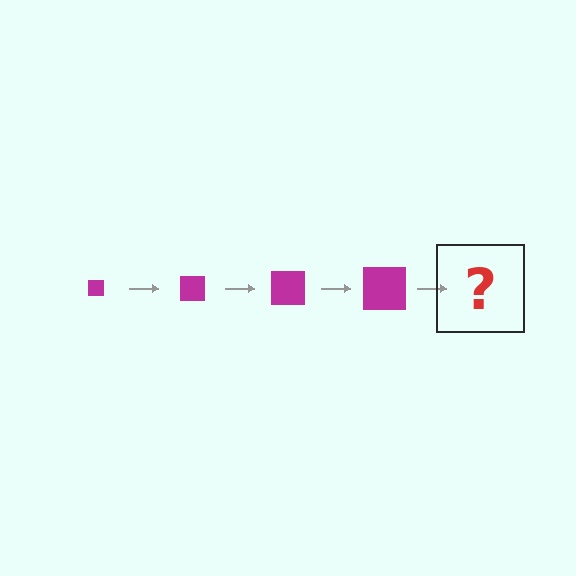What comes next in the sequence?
The next element should be a magenta square, larger than the previous one.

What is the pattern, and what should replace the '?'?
The pattern is that the square gets progressively larger each step. The '?' should be a magenta square, larger than the previous one.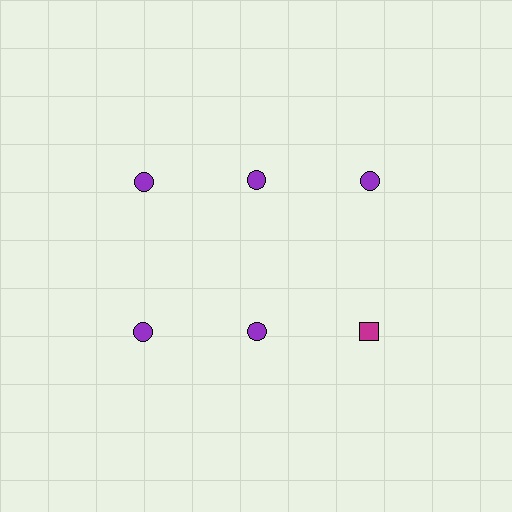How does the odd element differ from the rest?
It differs in both color (magenta instead of purple) and shape (square instead of circle).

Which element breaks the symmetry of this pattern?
The magenta square in the second row, center column breaks the symmetry. All other shapes are purple circles.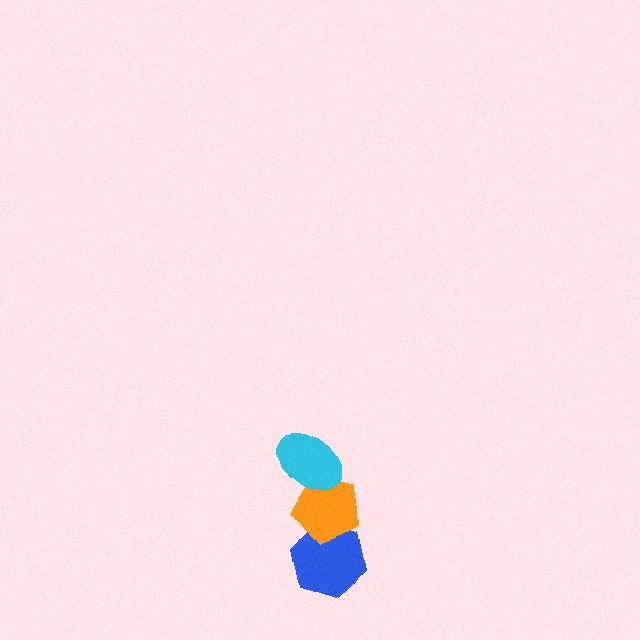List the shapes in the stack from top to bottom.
From top to bottom: the cyan ellipse, the orange pentagon, the blue hexagon.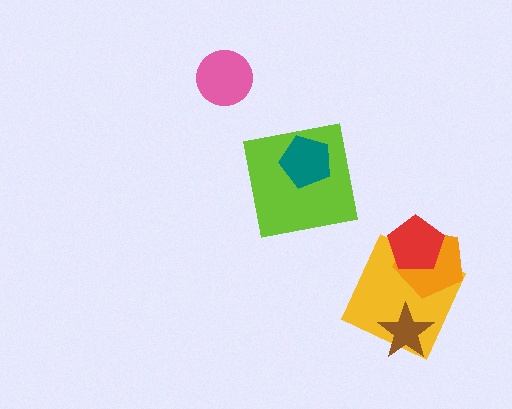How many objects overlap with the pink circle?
0 objects overlap with the pink circle.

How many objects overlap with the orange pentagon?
2 objects overlap with the orange pentagon.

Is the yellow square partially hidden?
Yes, it is partially covered by another shape.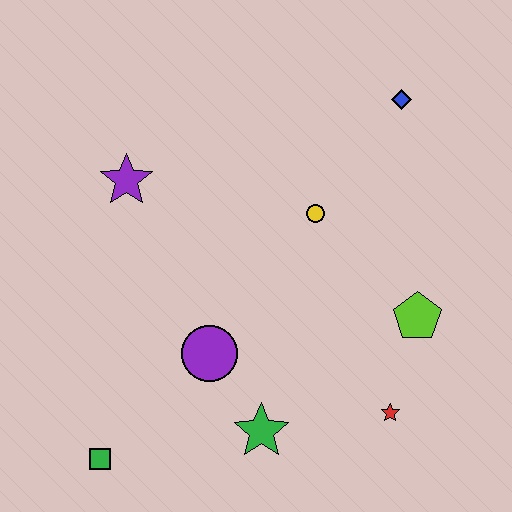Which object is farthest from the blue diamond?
The green square is farthest from the blue diamond.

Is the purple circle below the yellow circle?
Yes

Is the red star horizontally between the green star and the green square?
No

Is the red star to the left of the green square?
No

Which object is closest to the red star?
The lime pentagon is closest to the red star.